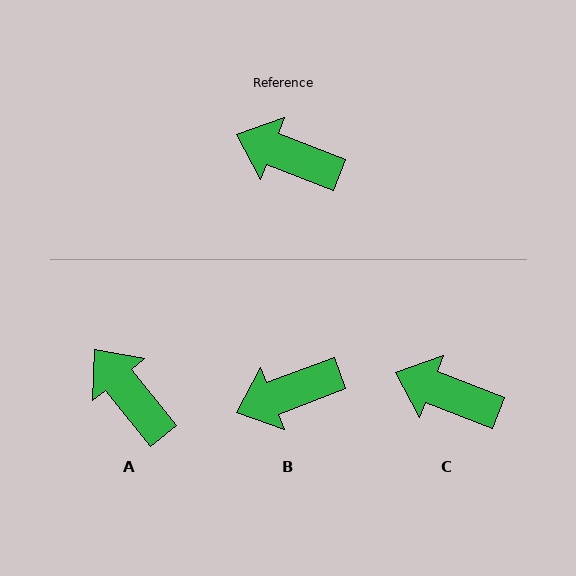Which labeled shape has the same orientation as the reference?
C.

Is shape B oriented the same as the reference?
No, it is off by about 42 degrees.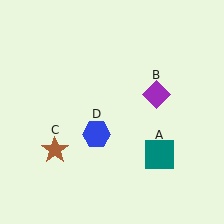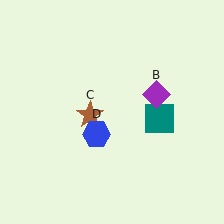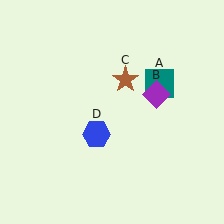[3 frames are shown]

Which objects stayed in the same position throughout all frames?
Purple diamond (object B) and blue hexagon (object D) remained stationary.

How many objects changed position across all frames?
2 objects changed position: teal square (object A), brown star (object C).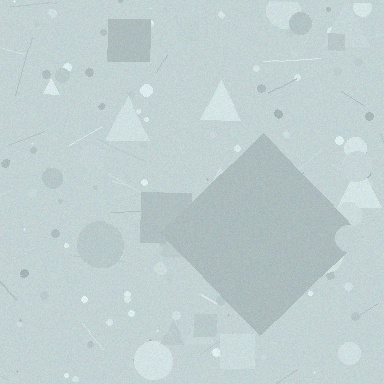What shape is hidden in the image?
A diamond is hidden in the image.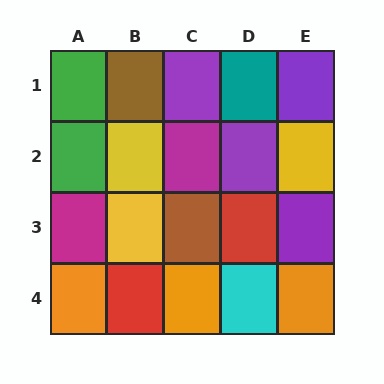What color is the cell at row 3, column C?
Brown.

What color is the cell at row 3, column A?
Magenta.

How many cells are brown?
2 cells are brown.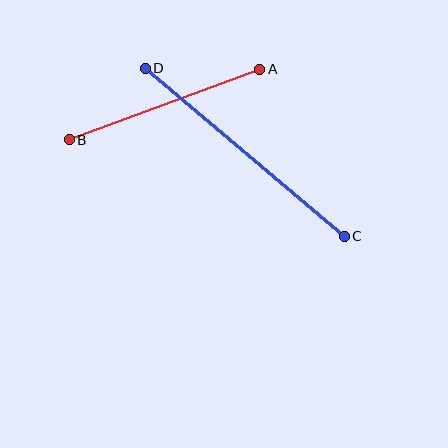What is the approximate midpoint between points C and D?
The midpoint is at approximately (245, 152) pixels.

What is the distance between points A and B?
The distance is approximately 203 pixels.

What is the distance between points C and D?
The distance is approximately 260 pixels.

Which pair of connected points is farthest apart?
Points C and D are farthest apart.